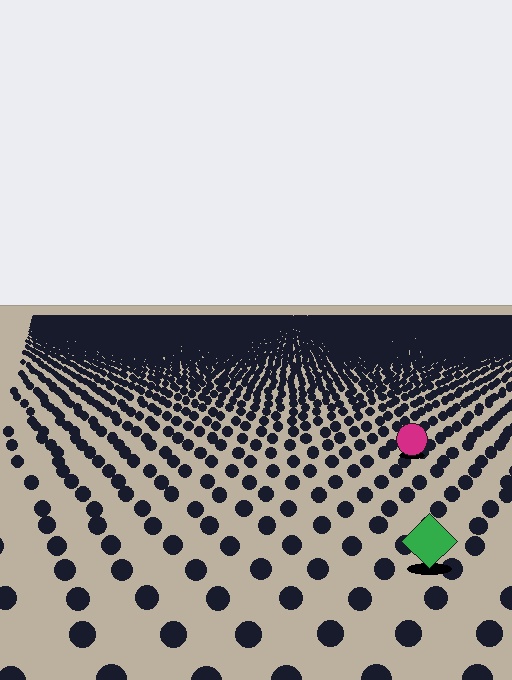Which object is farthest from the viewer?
The magenta circle is farthest from the viewer. It appears smaller and the ground texture around it is denser.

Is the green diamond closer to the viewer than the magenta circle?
Yes. The green diamond is closer — you can tell from the texture gradient: the ground texture is coarser near it.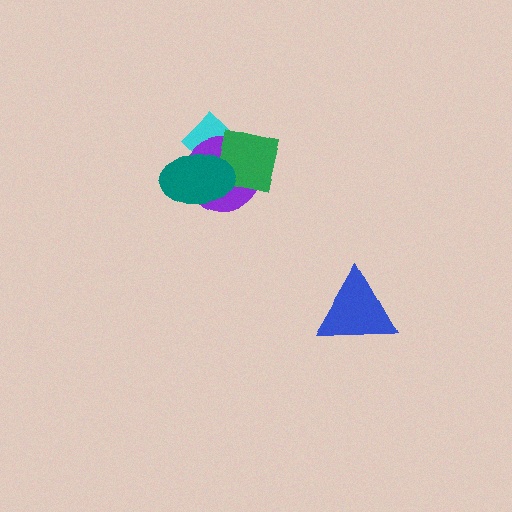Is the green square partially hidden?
Yes, it is partially covered by another shape.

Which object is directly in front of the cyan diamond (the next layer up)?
The purple circle is directly in front of the cyan diamond.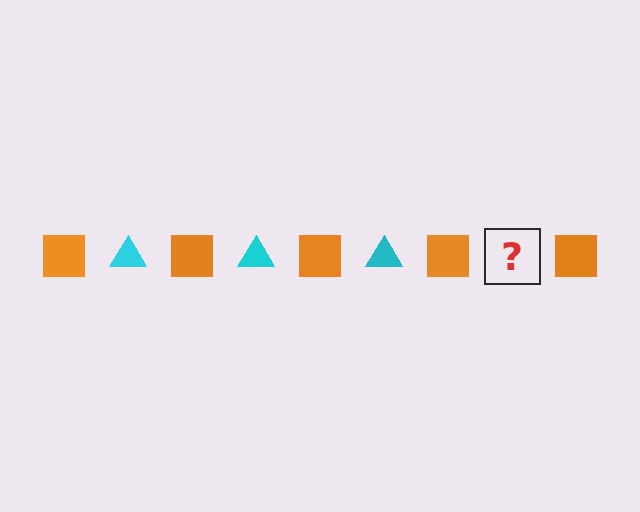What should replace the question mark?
The question mark should be replaced with a cyan triangle.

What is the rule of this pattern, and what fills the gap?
The rule is that the pattern alternates between orange square and cyan triangle. The gap should be filled with a cyan triangle.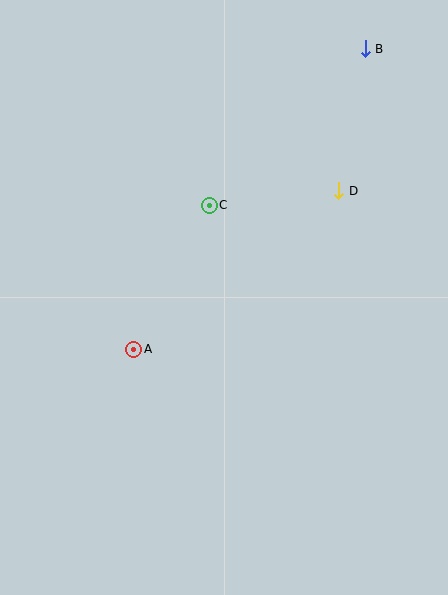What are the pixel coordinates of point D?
Point D is at (339, 191).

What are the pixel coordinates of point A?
Point A is at (134, 349).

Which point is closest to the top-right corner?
Point B is closest to the top-right corner.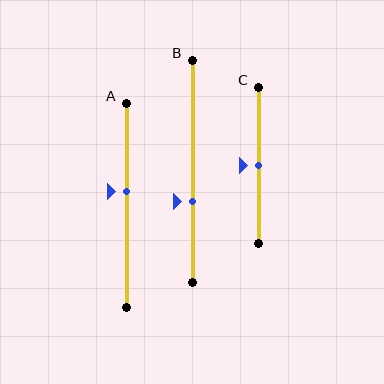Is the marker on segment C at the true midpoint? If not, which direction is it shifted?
Yes, the marker on segment C is at the true midpoint.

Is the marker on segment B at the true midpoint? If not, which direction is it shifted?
No, the marker on segment B is shifted downward by about 14% of the segment length.